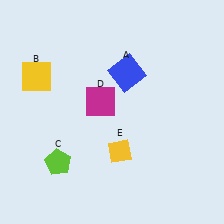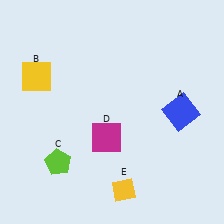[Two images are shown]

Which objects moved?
The objects that moved are: the blue square (A), the magenta square (D), the yellow diamond (E).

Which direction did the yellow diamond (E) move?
The yellow diamond (E) moved down.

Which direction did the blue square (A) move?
The blue square (A) moved right.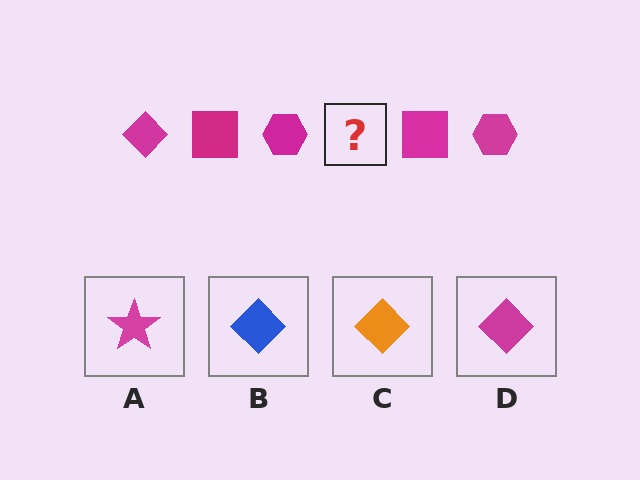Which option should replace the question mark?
Option D.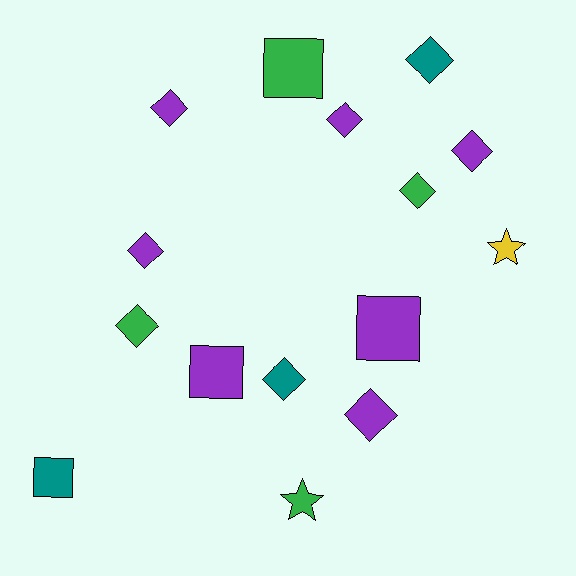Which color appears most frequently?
Purple, with 7 objects.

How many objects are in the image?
There are 15 objects.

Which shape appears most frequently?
Diamond, with 9 objects.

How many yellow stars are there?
There is 1 yellow star.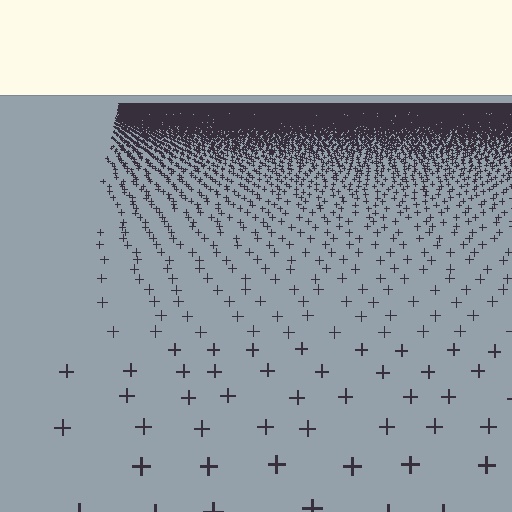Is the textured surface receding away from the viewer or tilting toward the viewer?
The surface is receding away from the viewer. Texture elements get smaller and denser toward the top.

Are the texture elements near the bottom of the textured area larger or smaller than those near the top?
Larger. Near the bottom, elements are closer to the viewer and appear at a bigger on-screen size.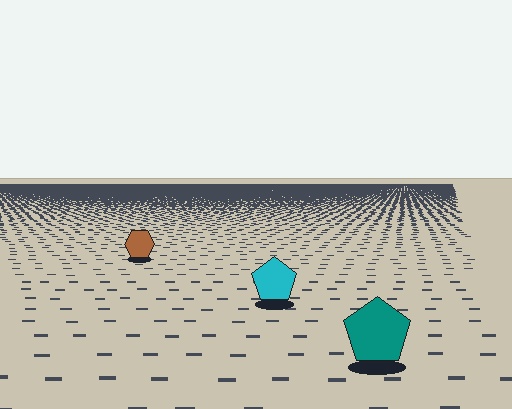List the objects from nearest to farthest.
From nearest to farthest: the teal pentagon, the cyan pentagon, the brown hexagon.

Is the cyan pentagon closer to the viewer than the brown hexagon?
Yes. The cyan pentagon is closer — you can tell from the texture gradient: the ground texture is coarser near it.